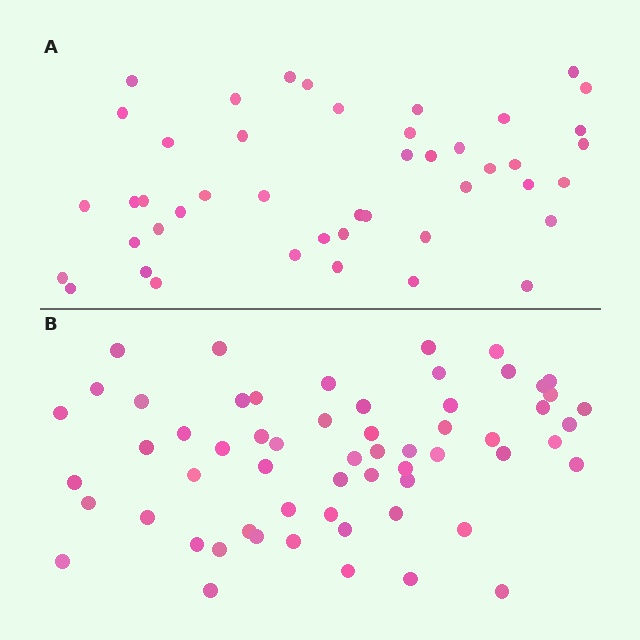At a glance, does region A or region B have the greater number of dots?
Region B (the bottom region) has more dots.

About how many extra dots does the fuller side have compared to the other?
Region B has approximately 15 more dots than region A.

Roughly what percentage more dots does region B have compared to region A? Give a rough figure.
About 35% more.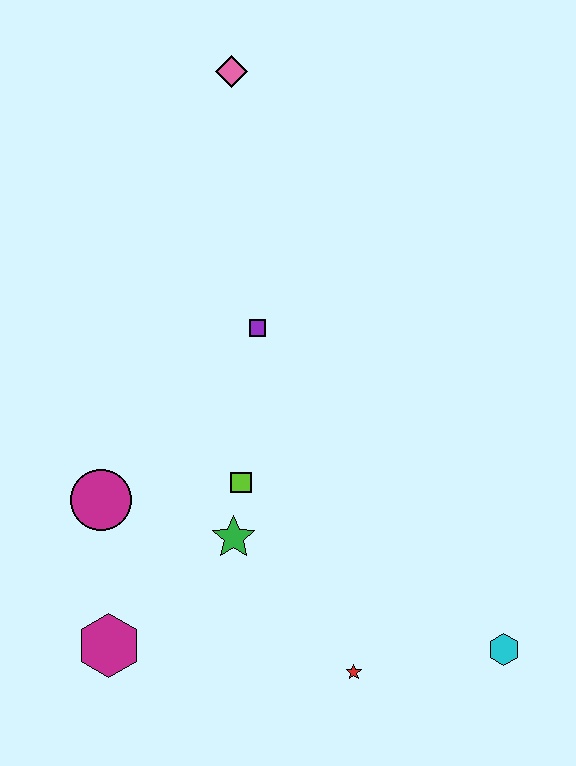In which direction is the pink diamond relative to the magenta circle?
The pink diamond is above the magenta circle.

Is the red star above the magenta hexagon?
No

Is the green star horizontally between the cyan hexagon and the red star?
No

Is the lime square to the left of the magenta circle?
No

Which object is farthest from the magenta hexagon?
The pink diamond is farthest from the magenta hexagon.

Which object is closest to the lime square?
The green star is closest to the lime square.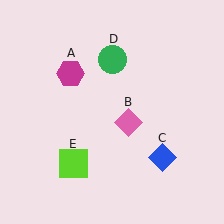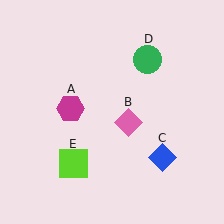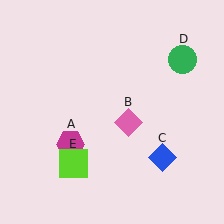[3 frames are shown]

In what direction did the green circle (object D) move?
The green circle (object D) moved right.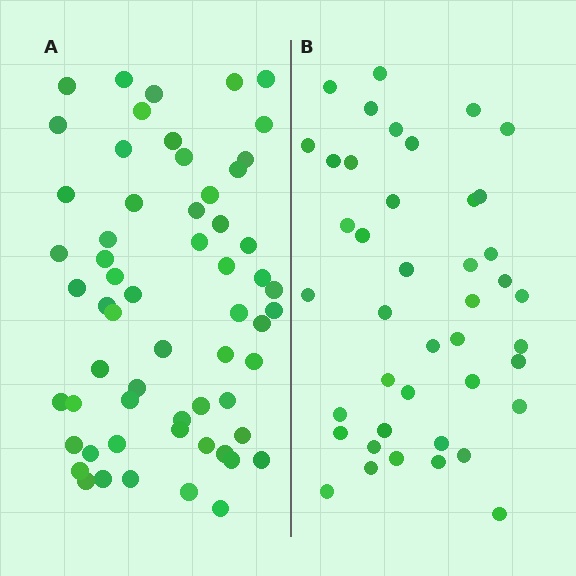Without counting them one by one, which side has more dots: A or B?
Region A (the left region) has more dots.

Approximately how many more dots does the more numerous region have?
Region A has approximately 20 more dots than region B.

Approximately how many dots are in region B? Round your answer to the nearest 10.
About 40 dots. (The exact count is 42, which rounds to 40.)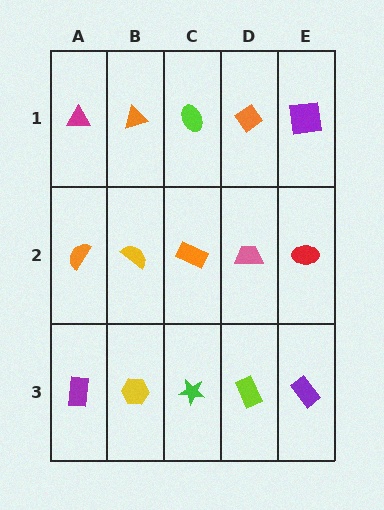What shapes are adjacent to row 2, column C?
A lime ellipse (row 1, column C), a green star (row 3, column C), a yellow semicircle (row 2, column B), a pink trapezoid (row 2, column D).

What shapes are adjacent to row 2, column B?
An orange triangle (row 1, column B), a yellow hexagon (row 3, column B), an orange semicircle (row 2, column A), an orange rectangle (row 2, column C).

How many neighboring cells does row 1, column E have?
2.